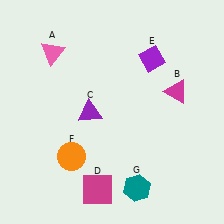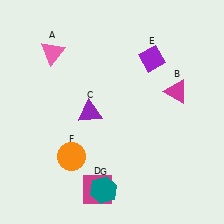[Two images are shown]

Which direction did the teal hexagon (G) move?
The teal hexagon (G) moved left.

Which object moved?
The teal hexagon (G) moved left.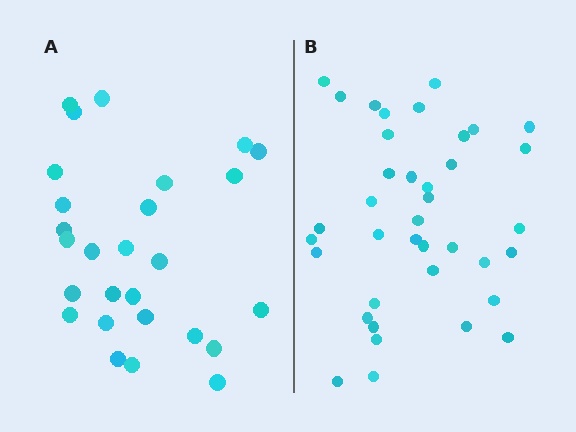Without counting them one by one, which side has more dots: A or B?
Region B (the right region) has more dots.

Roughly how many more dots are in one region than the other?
Region B has roughly 12 or so more dots than region A.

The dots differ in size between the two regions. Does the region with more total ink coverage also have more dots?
No. Region A has more total ink coverage because its dots are larger, but region B actually contains more individual dots. Total area can be misleading — the number of items is what matters here.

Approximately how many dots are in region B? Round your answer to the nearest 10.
About 40 dots. (The exact count is 38, which rounds to 40.)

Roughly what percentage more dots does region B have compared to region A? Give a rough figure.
About 40% more.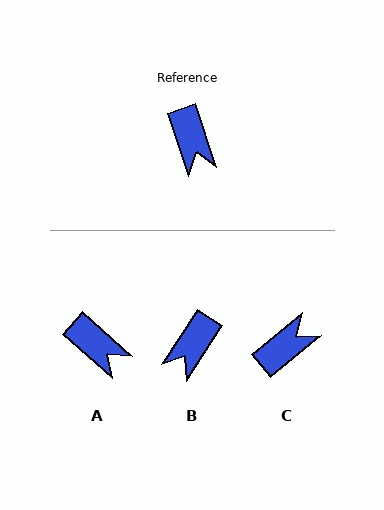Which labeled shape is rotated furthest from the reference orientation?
C, about 111 degrees away.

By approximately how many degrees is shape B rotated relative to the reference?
Approximately 51 degrees clockwise.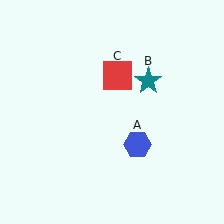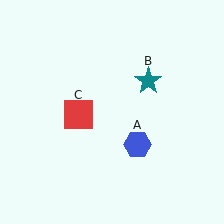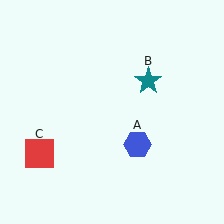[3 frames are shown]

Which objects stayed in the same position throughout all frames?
Blue hexagon (object A) and teal star (object B) remained stationary.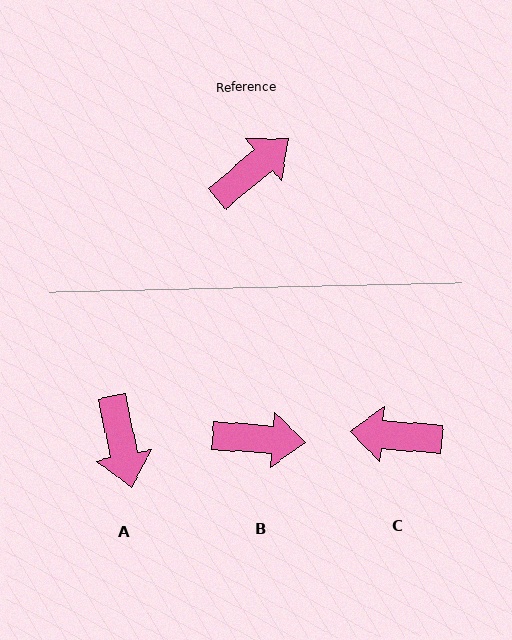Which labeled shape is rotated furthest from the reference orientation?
C, about 135 degrees away.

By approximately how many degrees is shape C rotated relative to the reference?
Approximately 135 degrees counter-clockwise.